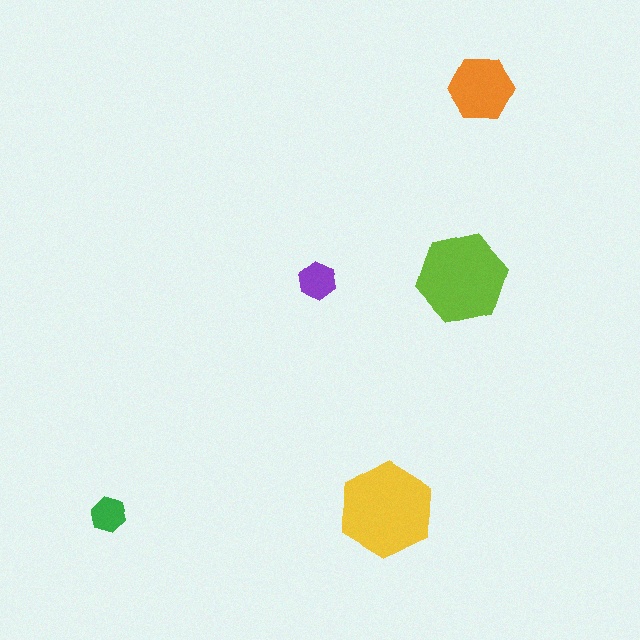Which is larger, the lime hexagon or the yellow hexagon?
The yellow one.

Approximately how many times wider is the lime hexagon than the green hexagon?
About 2.5 times wider.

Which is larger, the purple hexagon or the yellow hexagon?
The yellow one.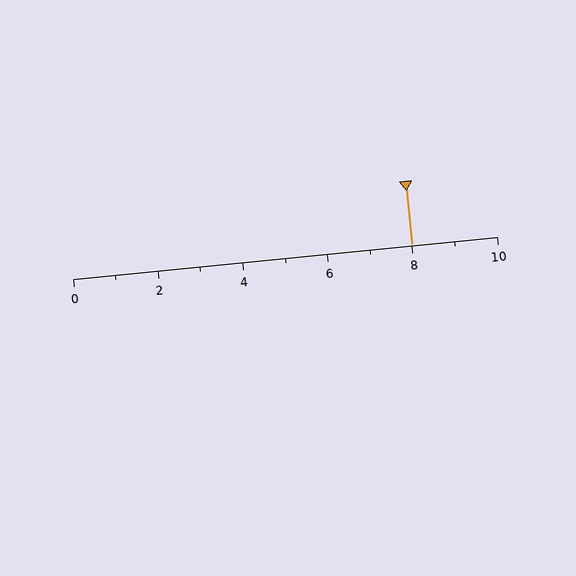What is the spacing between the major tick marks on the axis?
The major ticks are spaced 2 apart.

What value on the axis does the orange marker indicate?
The marker indicates approximately 8.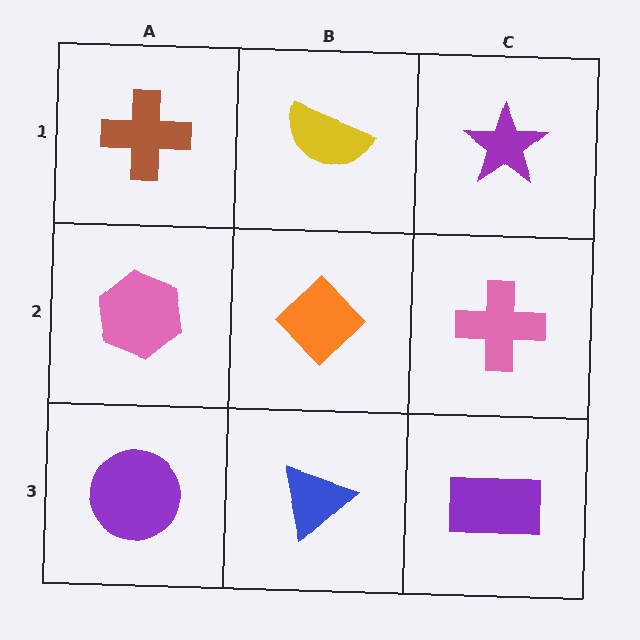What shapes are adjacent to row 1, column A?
A pink hexagon (row 2, column A), a yellow semicircle (row 1, column B).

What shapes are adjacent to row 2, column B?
A yellow semicircle (row 1, column B), a blue triangle (row 3, column B), a pink hexagon (row 2, column A), a pink cross (row 2, column C).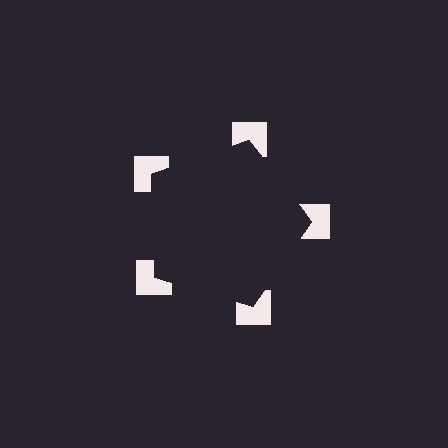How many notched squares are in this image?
There are 5 — one at each vertex of the illusory pentagon.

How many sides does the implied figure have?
5 sides.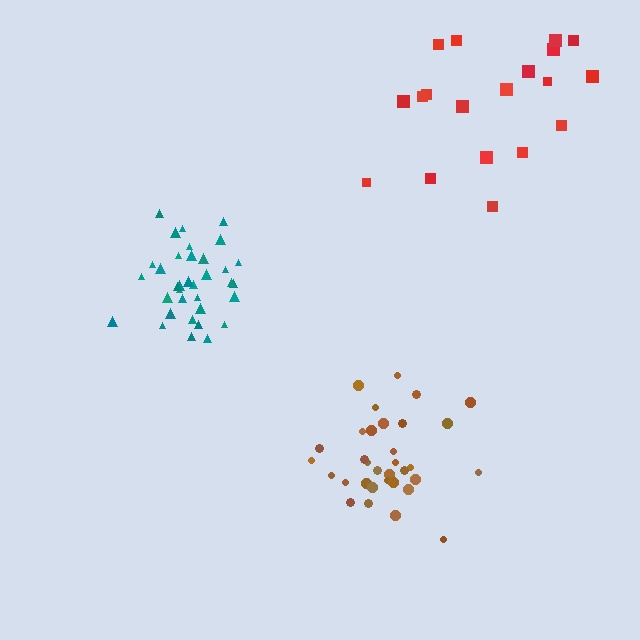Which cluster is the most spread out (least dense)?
Red.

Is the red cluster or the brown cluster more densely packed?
Brown.